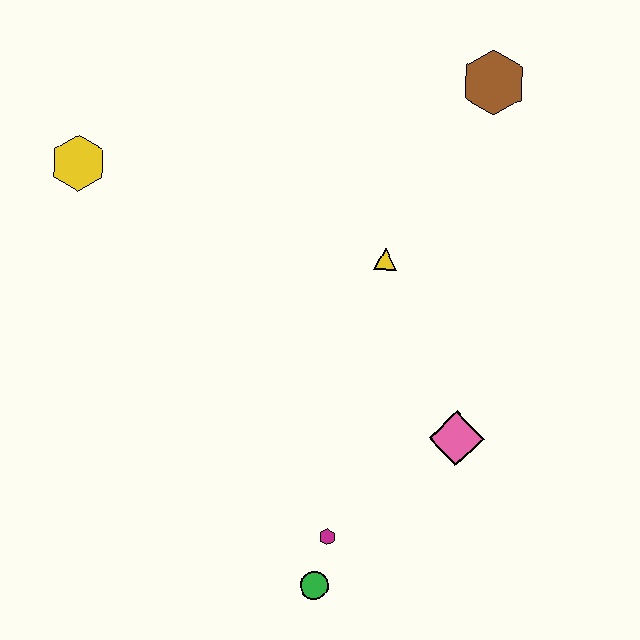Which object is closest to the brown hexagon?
The yellow triangle is closest to the brown hexagon.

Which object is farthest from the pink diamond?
The yellow hexagon is farthest from the pink diamond.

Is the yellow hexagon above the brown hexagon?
No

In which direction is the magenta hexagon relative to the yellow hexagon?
The magenta hexagon is below the yellow hexagon.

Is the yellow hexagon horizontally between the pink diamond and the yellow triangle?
No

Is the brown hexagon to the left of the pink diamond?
No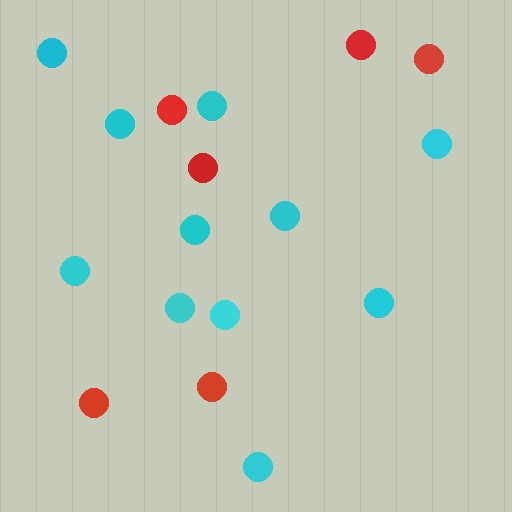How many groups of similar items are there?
There are 2 groups: one group of red circles (6) and one group of cyan circles (11).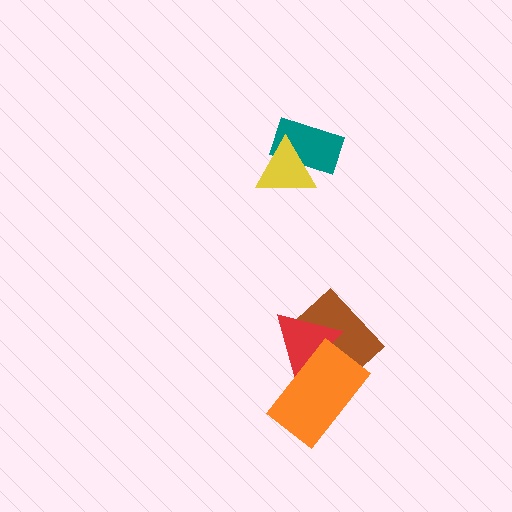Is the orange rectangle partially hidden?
No, no other shape covers it.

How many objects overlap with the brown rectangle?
2 objects overlap with the brown rectangle.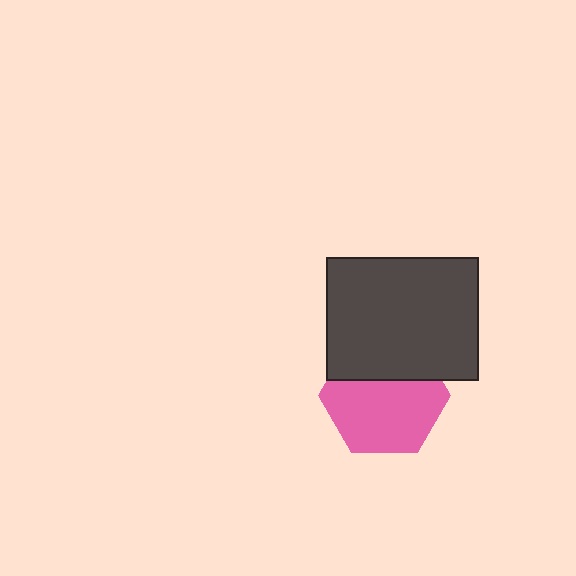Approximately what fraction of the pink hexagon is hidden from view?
Roughly 35% of the pink hexagon is hidden behind the dark gray rectangle.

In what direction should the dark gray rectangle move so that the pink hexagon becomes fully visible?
The dark gray rectangle should move up. That is the shortest direction to clear the overlap and leave the pink hexagon fully visible.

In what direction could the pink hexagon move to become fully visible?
The pink hexagon could move down. That would shift it out from behind the dark gray rectangle entirely.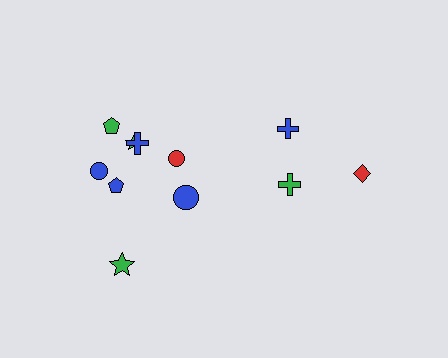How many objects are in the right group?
There are 3 objects.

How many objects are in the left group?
There are 8 objects.